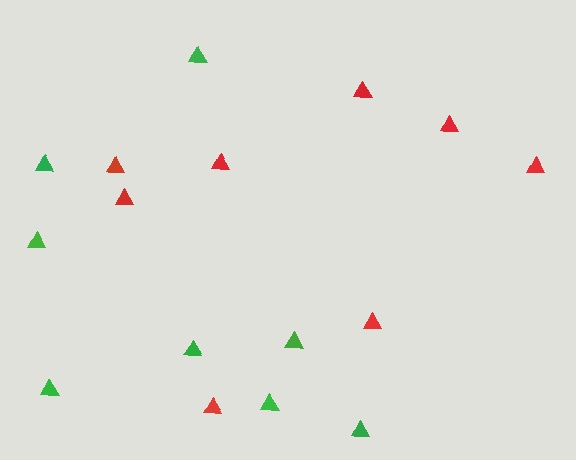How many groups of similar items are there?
There are 2 groups: one group of green triangles (8) and one group of red triangles (8).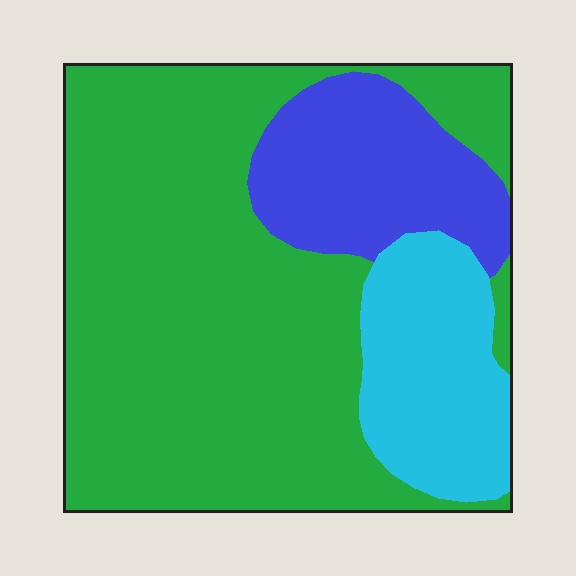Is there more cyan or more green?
Green.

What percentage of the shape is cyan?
Cyan takes up about one sixth (1/6) of the shape.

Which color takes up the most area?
Green, at roughly 65%.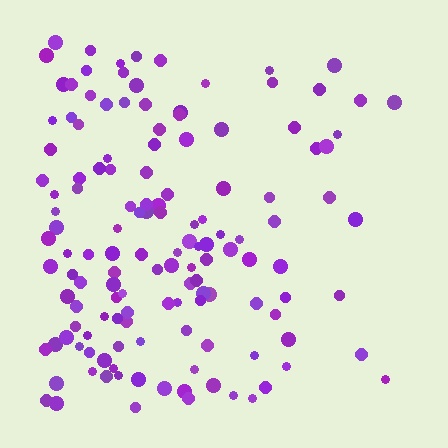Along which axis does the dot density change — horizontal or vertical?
Horizontal.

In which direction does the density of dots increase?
From right to left, with the left side densest.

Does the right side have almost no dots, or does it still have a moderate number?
Still a moderate number, just noticeably fewer than the left.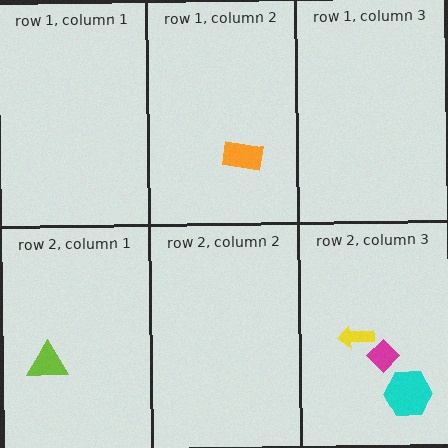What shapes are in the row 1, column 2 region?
The orange rectangle.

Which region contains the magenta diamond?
The row 2, column 3 region.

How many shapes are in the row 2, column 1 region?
1.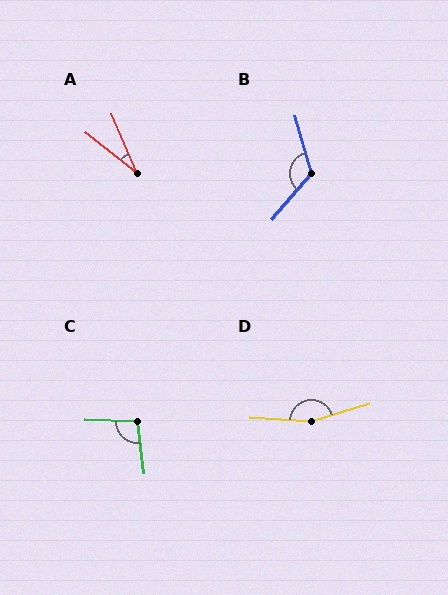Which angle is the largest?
D, at approximately 160 degrees.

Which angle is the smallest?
A, at approximately 28 degrees.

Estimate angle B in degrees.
Approximately 124 degrees.